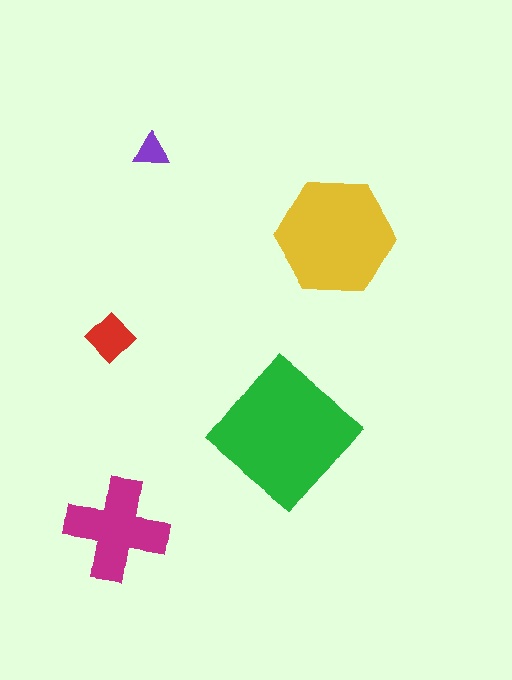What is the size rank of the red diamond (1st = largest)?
4th.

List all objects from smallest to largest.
The purple triangle, the red diamond, the magenta cross, the yellow hexagon, the green diamond.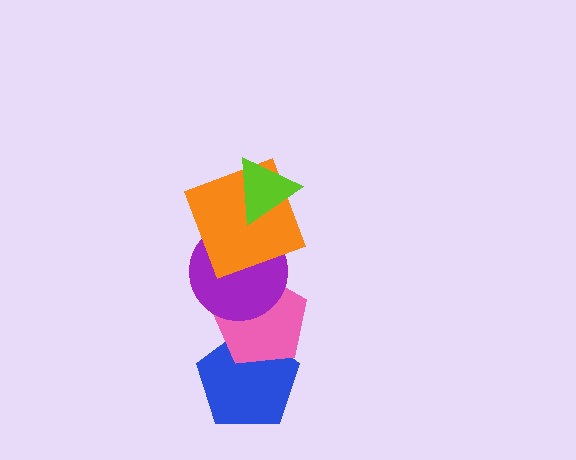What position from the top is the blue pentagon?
The blue pentagon is 5th from the top.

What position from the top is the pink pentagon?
The pink pentagon is 4th from the top.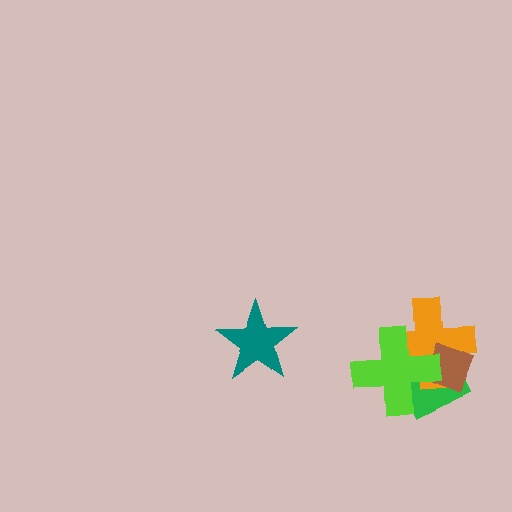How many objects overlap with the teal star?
0 objects overlap with the teal star.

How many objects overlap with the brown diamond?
3 objects overlap with the brown diamond.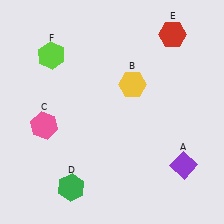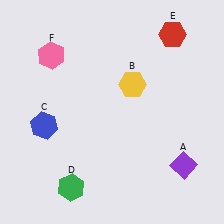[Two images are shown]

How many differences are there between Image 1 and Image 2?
There are 2 differences between the two images.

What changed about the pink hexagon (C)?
In Image 1, C is pink. In Image 2, it changed to blue.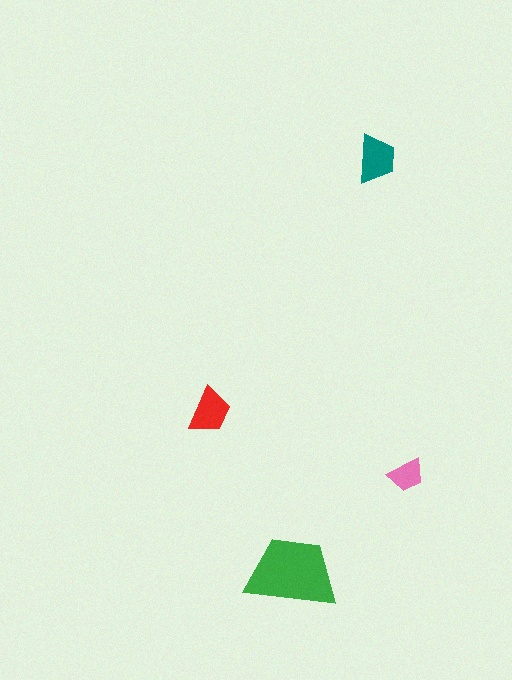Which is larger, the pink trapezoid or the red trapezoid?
The red one.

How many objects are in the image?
There are 4 objects in the image.